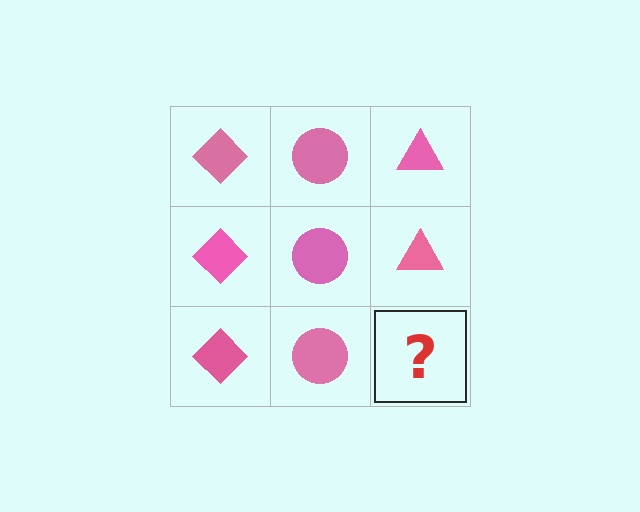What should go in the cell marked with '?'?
The missing cell should contain a pink triangle.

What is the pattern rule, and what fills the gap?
The rule is that each column has a consistent shape. The gap should be filled with a pink triangle.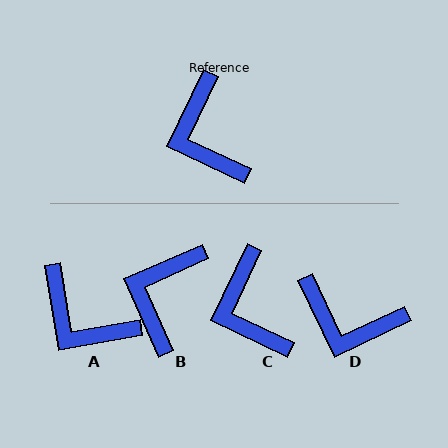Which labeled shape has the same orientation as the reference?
C.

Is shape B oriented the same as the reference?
No, it is off by about 41 degrees.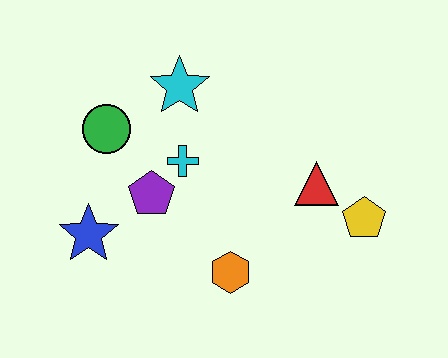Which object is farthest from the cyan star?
The yellow pentagon is farthest from the cyan star.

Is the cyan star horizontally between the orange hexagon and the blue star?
Yes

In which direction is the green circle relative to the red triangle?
The green circle is to the left of the red triangle.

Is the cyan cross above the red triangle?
Yes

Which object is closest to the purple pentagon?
The cyan cross is closest to the purple pentagon.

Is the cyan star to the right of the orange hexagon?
No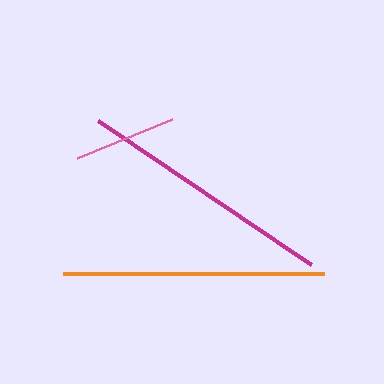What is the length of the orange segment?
The orange segment is approximately 261 pixels long.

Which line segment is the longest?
The orange line is the longest at approximately 261 pixels.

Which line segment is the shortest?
The pink line is the shortest at approximately 103 pixels.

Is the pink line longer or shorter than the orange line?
The orange line is longer than the pink line.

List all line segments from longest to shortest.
From longest to shortest: orange, magenta, pink.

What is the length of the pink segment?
The pink segment is approximately 103 pixels long.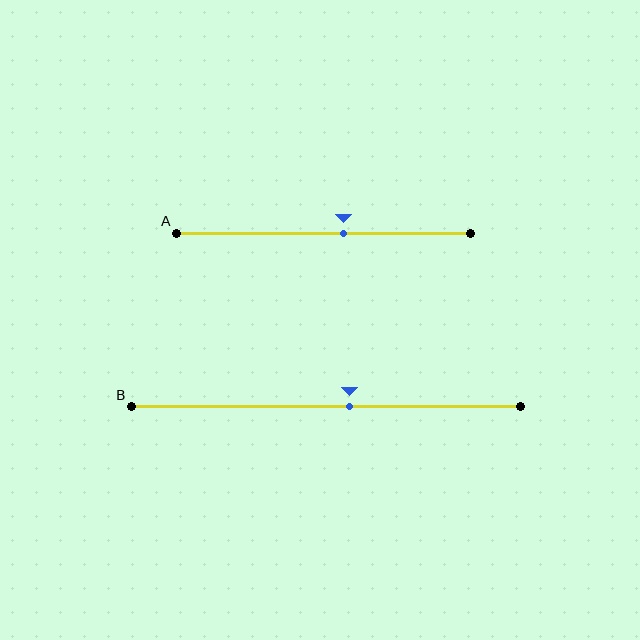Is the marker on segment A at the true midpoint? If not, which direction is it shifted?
No, the marker on segment A is shifted to the right by about 7% of the segment length.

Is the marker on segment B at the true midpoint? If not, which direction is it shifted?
No, the marker on segment B is shifted to the right by about 6% of the segment length.